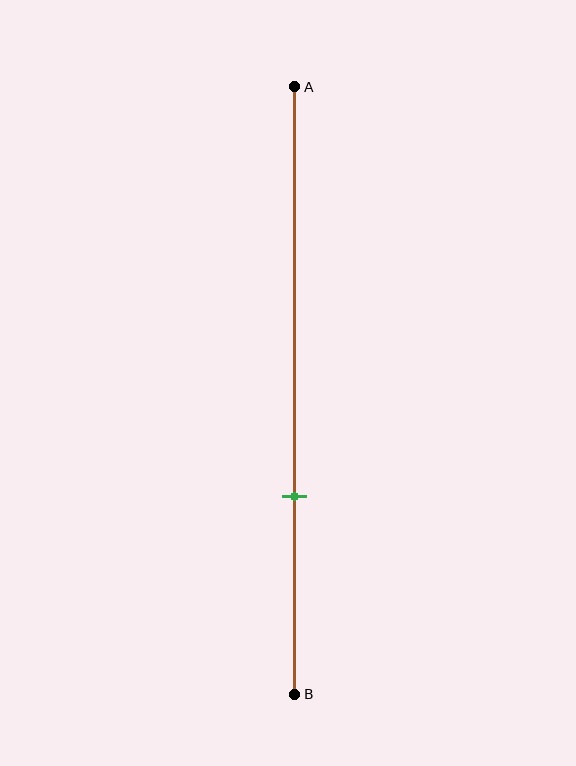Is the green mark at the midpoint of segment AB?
No, the mark is at about 65% from A, not at the 50% midpoint.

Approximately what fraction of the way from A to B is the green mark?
The green mark is approximately 65% of the way from A to B.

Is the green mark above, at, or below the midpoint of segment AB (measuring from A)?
The green mark is below the midpoint of segment AB.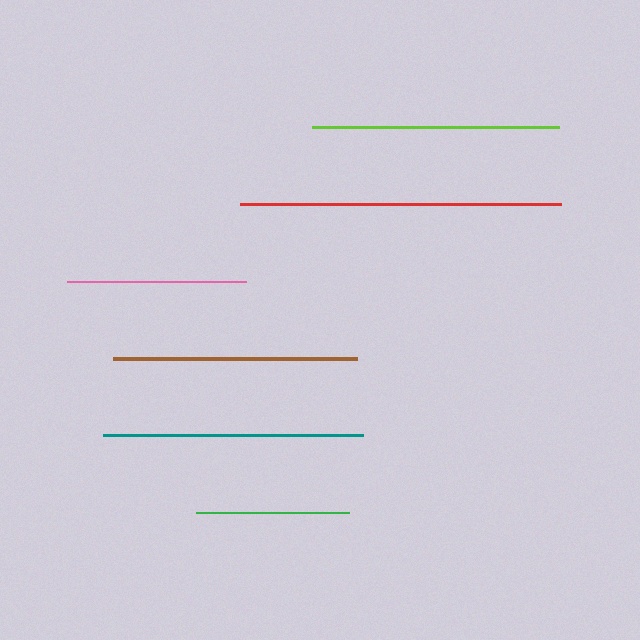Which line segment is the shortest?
The green line is the shortest at approximately 152 pixels.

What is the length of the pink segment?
The pink segment is approximately 179 pixels long.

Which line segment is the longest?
The red line is the longest at approximately 321 pixels.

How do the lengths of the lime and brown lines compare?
The lime and brown lines are approximately the same length.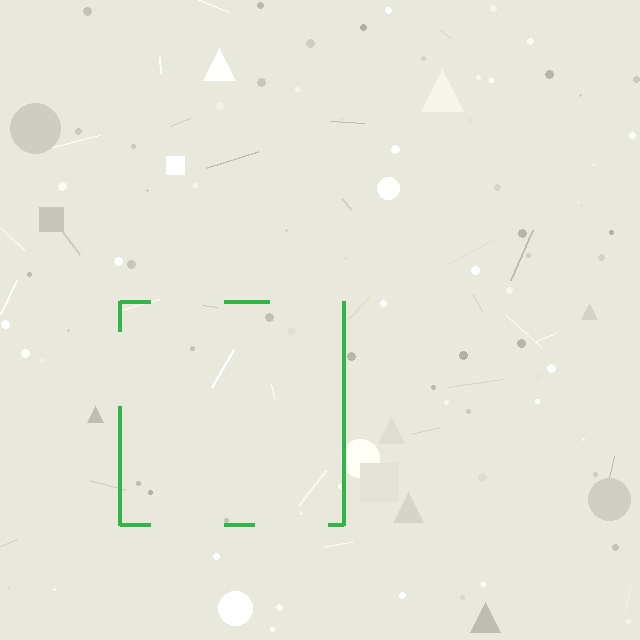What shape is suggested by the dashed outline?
The dashed outline suggests a square.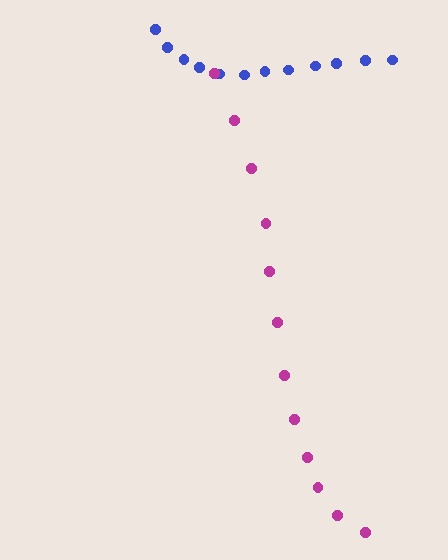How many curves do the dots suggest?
There are 2 distinct paths.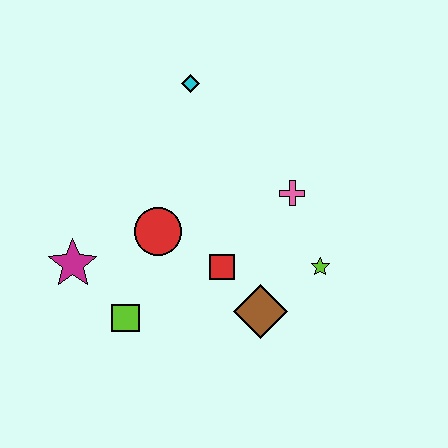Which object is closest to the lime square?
The magenta star is closest to the lime square.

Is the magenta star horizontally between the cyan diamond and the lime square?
No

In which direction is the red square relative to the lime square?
The red square is to the right of the lime square.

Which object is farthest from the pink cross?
The magenta star is farthest from the pink cross.